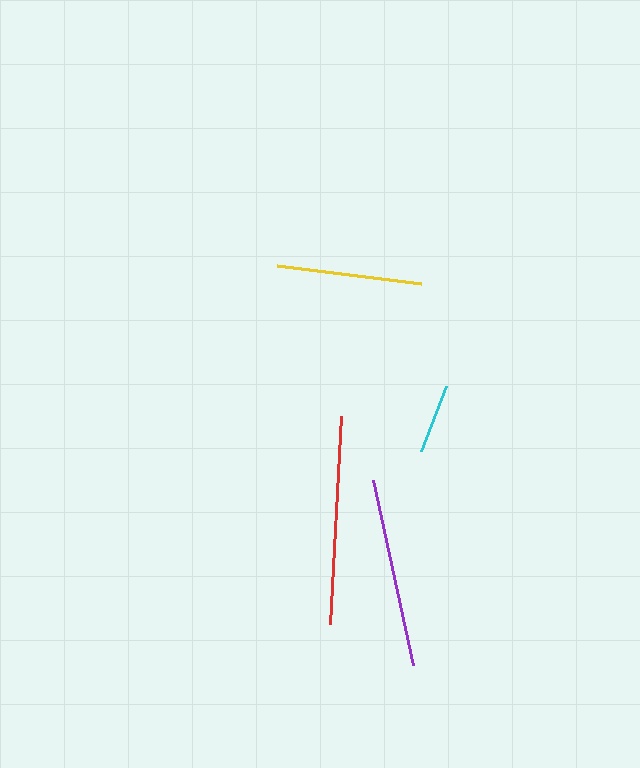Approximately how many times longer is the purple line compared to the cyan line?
The purple line is approximately 2.7 times the length of the cyan line.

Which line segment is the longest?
The red line is the longest at approximately 208 pixels.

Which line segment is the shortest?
The cyan line is the shortest at approximately 70 pixels.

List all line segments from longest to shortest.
From longest to shortest: red, purple, yellow, cyan.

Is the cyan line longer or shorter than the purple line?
The purple line is longer than the cyan line.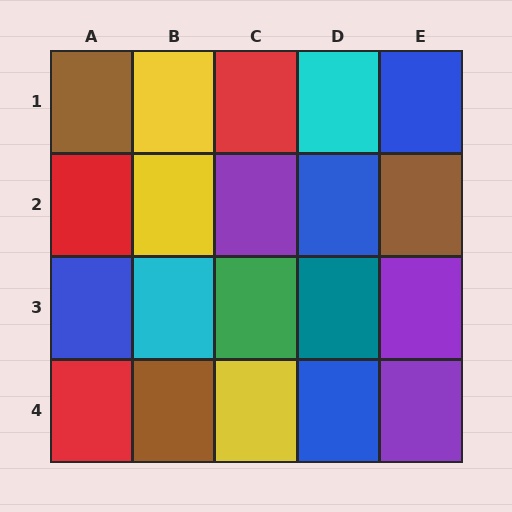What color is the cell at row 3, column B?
Cyan.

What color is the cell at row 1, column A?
Brown.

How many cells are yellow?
3 cells are yellow.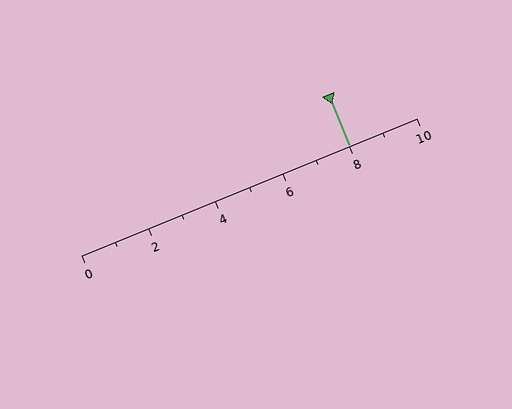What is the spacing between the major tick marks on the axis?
The major ticks are spaced 2 apart.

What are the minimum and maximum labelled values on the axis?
The axis runs from 0 to 10.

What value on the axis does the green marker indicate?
The marker indicates approximately 8.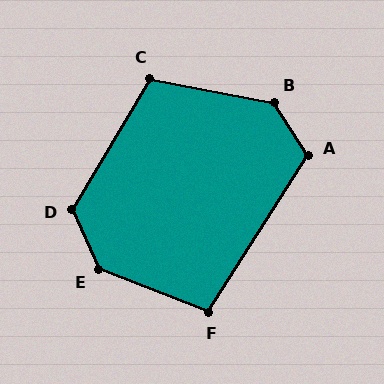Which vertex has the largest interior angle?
E, at approximately 135 degrees.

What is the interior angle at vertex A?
Approximately 115 degrees (obtuse).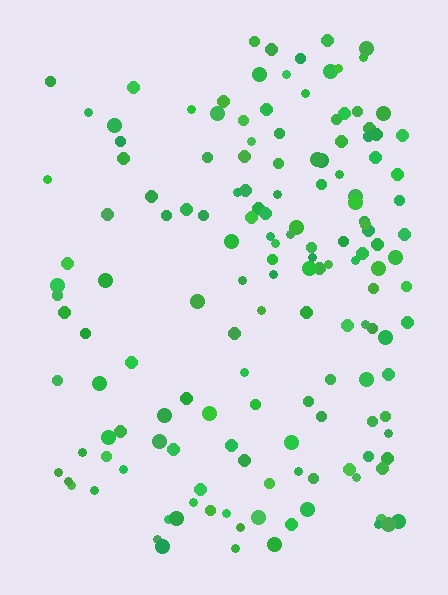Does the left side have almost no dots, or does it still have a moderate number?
Still a moderate number, just noticeably fewer than the right.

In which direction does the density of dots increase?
From left to right, with the right side densest.